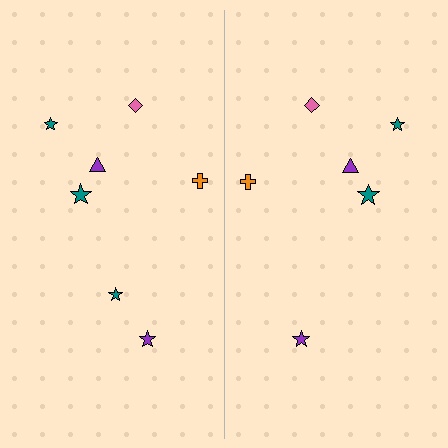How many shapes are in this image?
There are 13 shapes in this image.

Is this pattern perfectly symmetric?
No, the pattern is not perfectly symmetric. A teal star is missing from the right side.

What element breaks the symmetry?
A teal star is missing from the right side.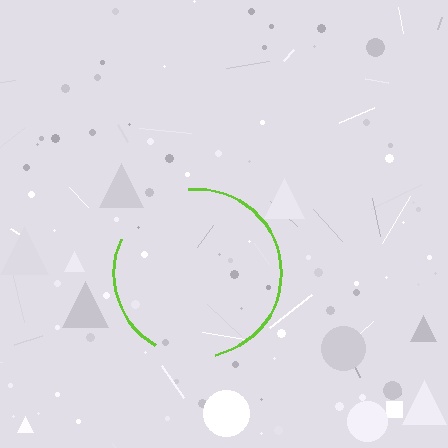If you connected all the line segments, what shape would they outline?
They would outline a circle.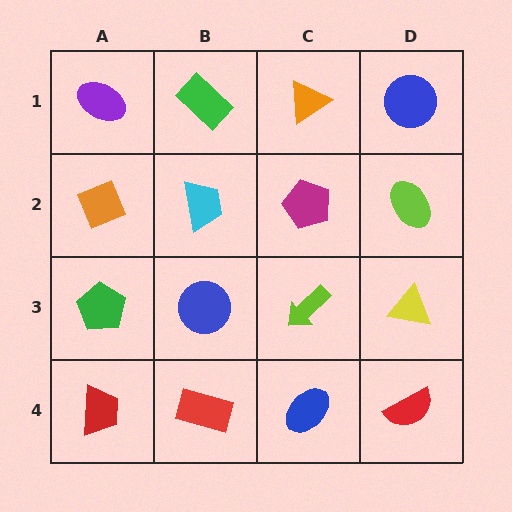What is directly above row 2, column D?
A blue circle.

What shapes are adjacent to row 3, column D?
A lime ellipse (row 2, column D), a red semicircle (row 4, column D), a lime arrow (row 3, column C).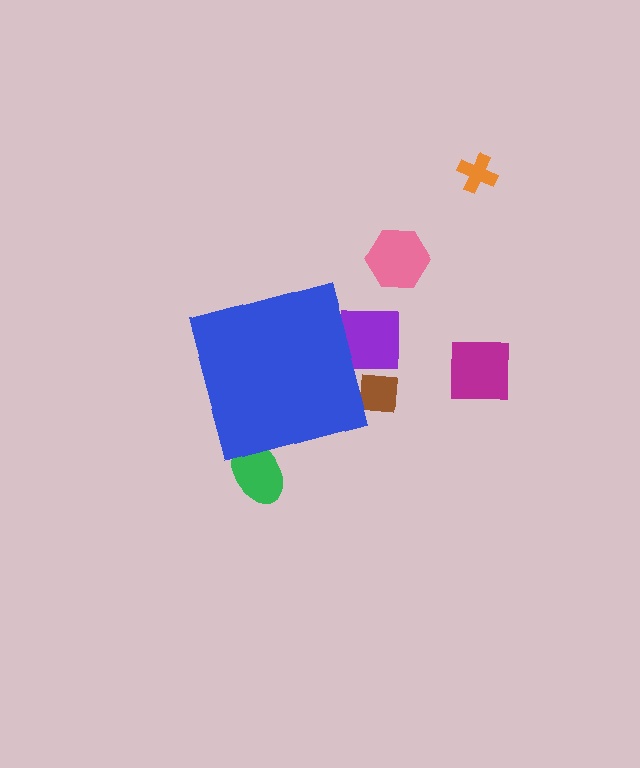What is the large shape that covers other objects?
A blue square.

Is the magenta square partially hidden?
No, the magenta square is fully visible.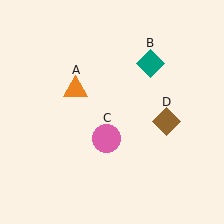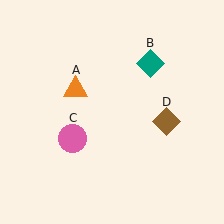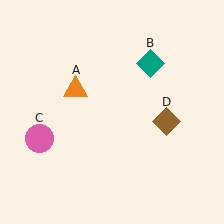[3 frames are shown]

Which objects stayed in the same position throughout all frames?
Orange triangle (object A) and teal diamond (object B) and brown diamond (object D) remained stationary.